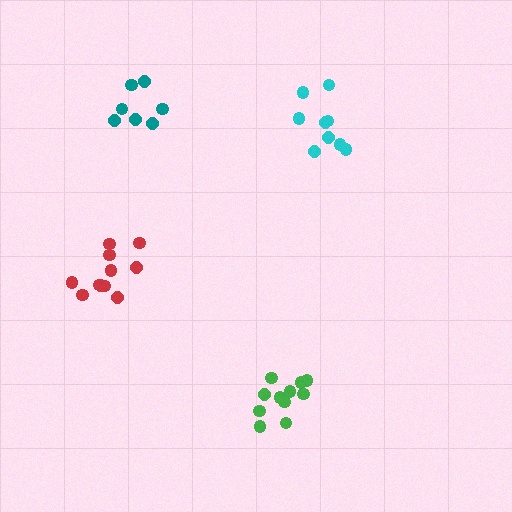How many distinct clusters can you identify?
There are 4 distinct clusters.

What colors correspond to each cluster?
The clusters are colored: green, red, teal, cyan.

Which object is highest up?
The teal cluster is topmost.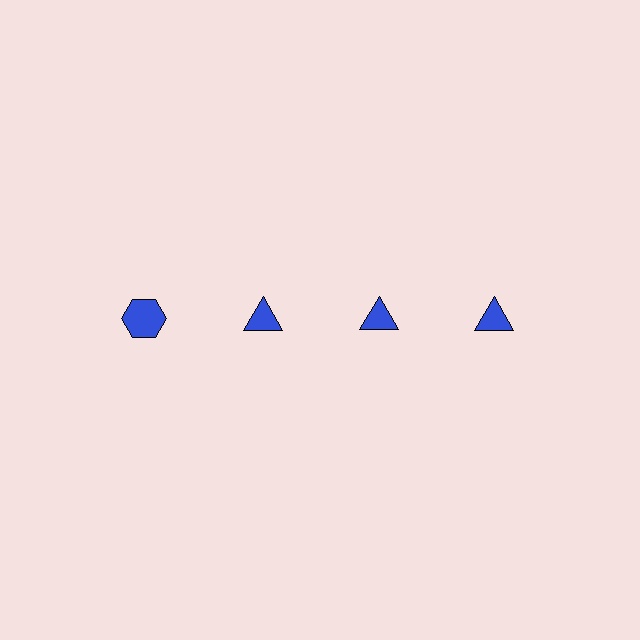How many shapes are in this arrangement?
There are 4 shapes arranged in a grid pattern.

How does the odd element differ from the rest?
It has a different shape: hexagon instead of triangle.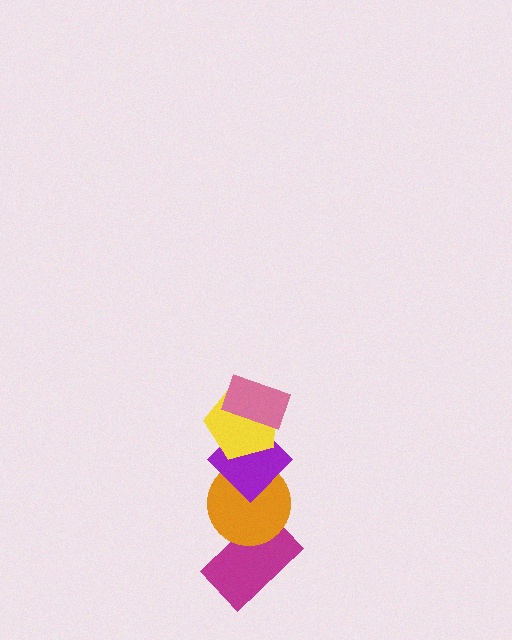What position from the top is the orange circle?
The orange circle is 4th from the top.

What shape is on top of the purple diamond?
The yellow pentagon is on top of the purple diamond.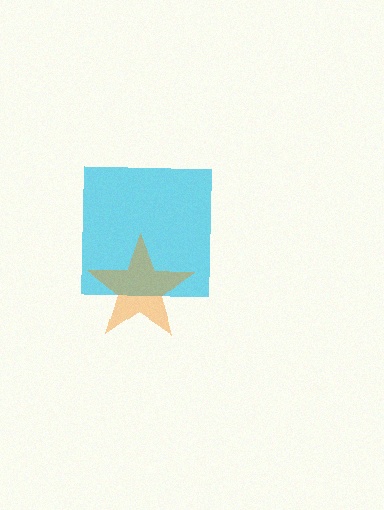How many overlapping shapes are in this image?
There are 2 overlapping shapes in the image.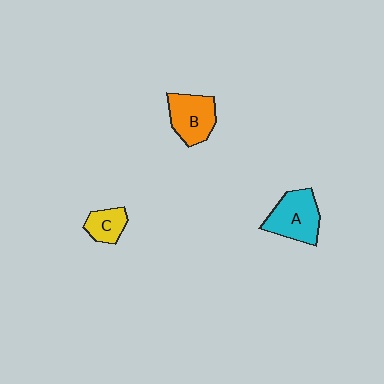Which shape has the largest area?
Shape A (cyan).